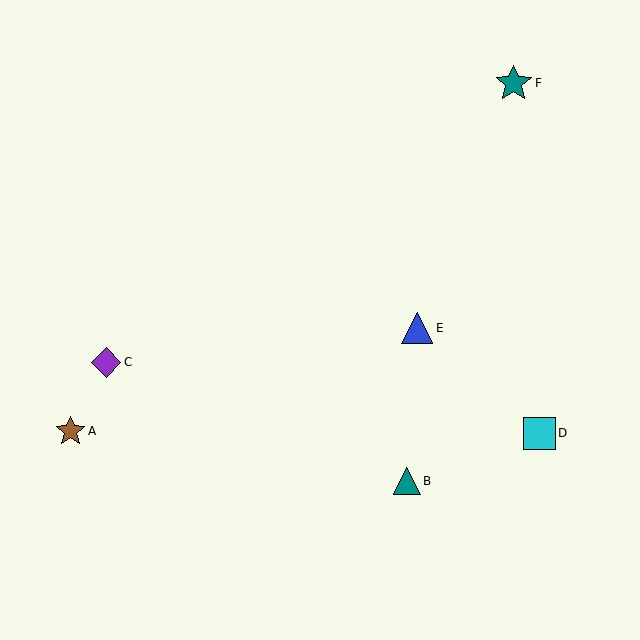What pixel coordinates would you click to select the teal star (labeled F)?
Click at (514, 83) to select the teal star F.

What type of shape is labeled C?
Shape C is a purple diamond.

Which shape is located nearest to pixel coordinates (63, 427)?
The brown star (labeled A) at (70, 431) is nearest to that location.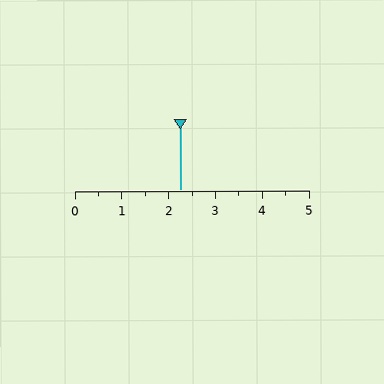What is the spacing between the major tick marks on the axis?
The major ticks are spaced 1 apart.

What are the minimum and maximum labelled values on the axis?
The axis runs from 0 to 5.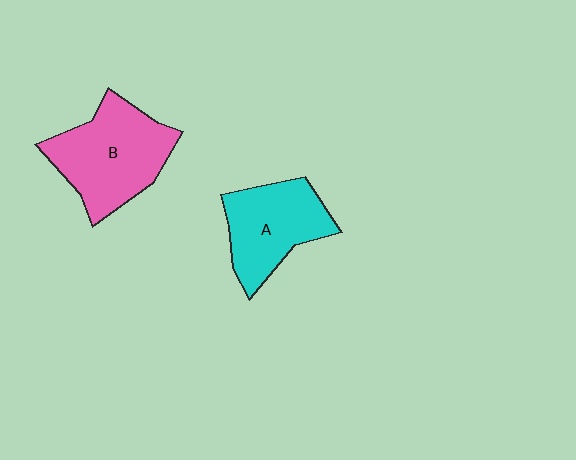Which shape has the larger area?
Shape B (pink).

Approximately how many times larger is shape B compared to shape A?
Approximately 1.2 times.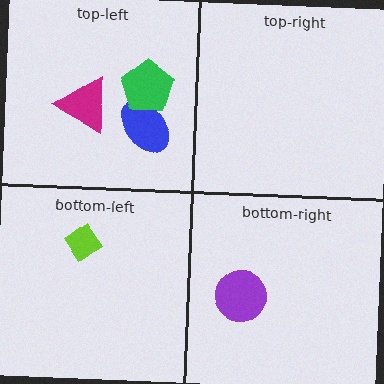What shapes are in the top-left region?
The magenta triangle, the blue ellipse, the green pentagon.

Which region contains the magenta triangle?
The top-left region.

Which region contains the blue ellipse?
The top-left region.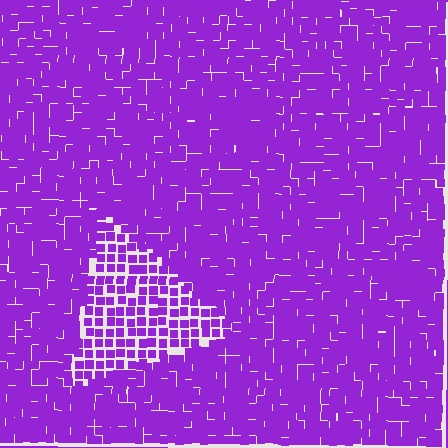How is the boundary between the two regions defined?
The boundary is defined by a change in element density (approximately 1.7x ratio). All elements are the same color, size, and shape.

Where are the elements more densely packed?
The elements are more densely packed outside the triangle boundary.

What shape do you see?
I see a triangle.